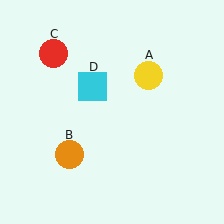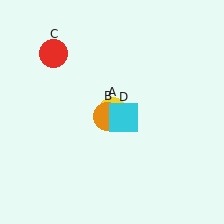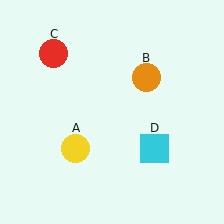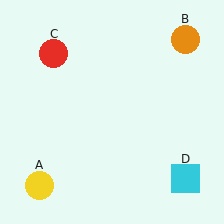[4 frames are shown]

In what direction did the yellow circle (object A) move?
The yellow circle (object A) moved down and to the left.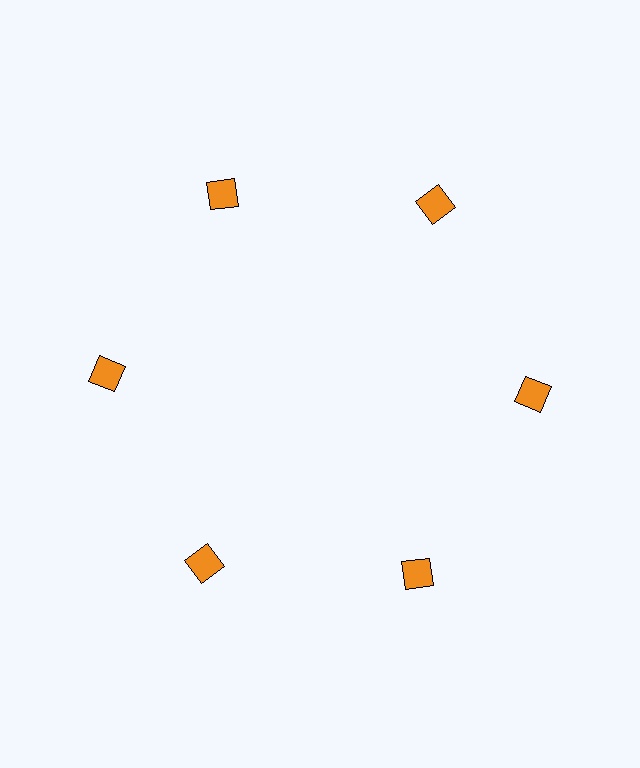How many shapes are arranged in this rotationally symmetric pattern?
There are 6 shapes, arranged in 6 groups of 1.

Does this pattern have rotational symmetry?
Yes, this pattern has 6-fold rotational symmetry. It looks the same after rotating 60 degrees around the center.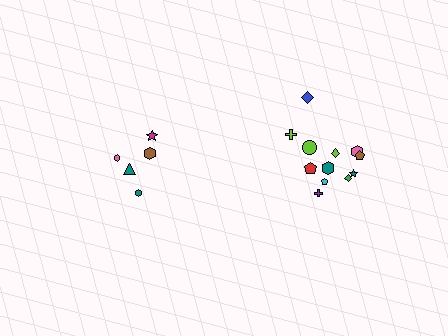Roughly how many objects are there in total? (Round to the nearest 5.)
Roughly 15 objects in total.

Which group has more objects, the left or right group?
The right group.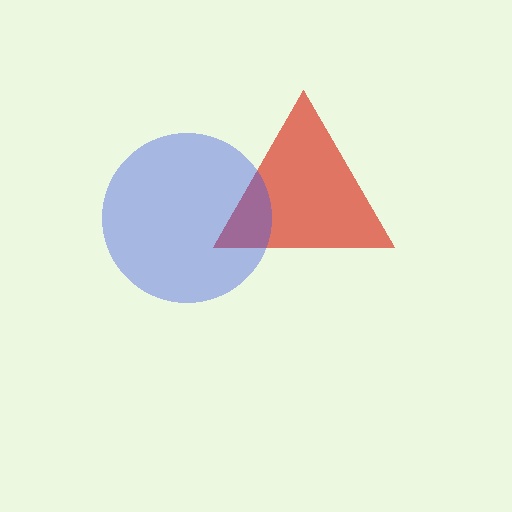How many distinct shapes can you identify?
There are 2 distinct shapes: a red triangle, a blue circle.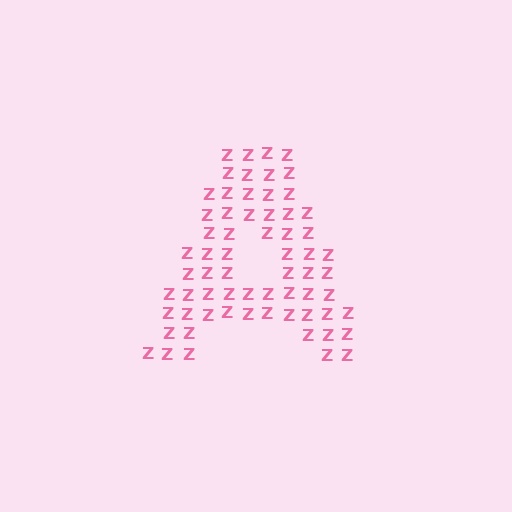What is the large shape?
The large shape is the letter A.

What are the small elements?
The small elements are letter Z's.